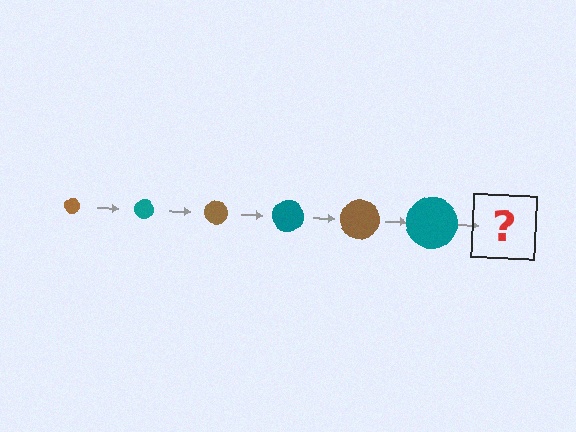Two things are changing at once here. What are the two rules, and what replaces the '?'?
The two rules are that the circle grows larger each step and the color cycles through brown and teal. The '?' should be a brown circle, larger than the previous one.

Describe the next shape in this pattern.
It should be a brown circle, larger than the previous one.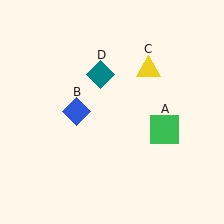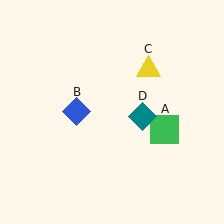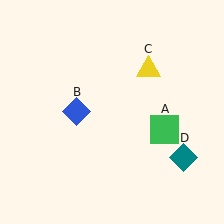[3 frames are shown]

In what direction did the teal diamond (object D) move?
The teal diamond (object D) moved down and to the right.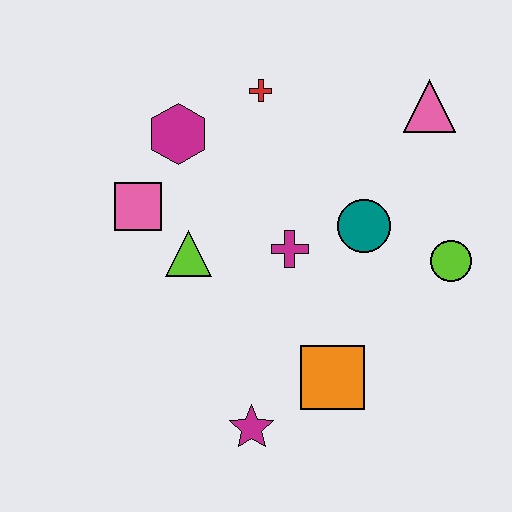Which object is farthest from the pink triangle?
The magenta star is farthest from the pink triangle.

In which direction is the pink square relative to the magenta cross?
The pink square is to the left of the magenta cross.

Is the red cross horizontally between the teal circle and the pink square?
Yes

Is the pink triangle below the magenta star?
No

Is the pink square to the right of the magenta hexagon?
No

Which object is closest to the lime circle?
The teal circle is closest to the lime circle.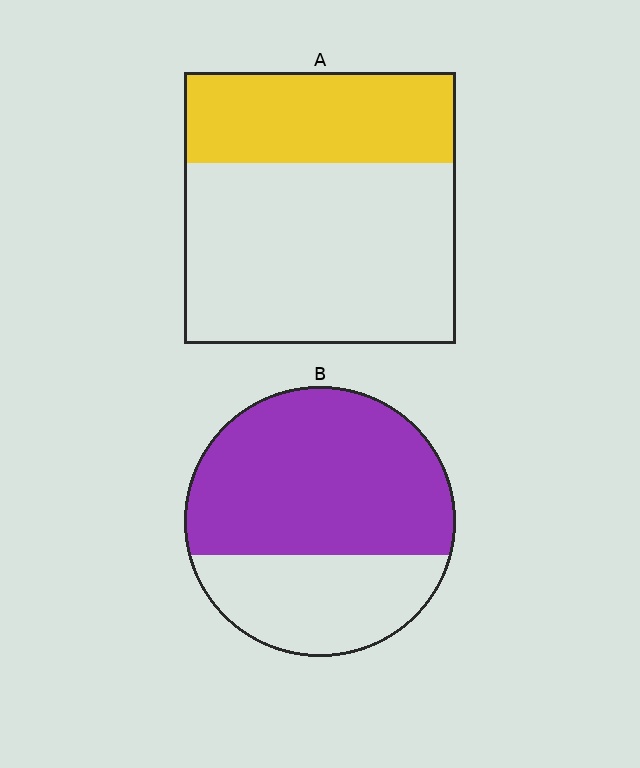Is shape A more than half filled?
No.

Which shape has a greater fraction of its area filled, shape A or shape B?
Shape B.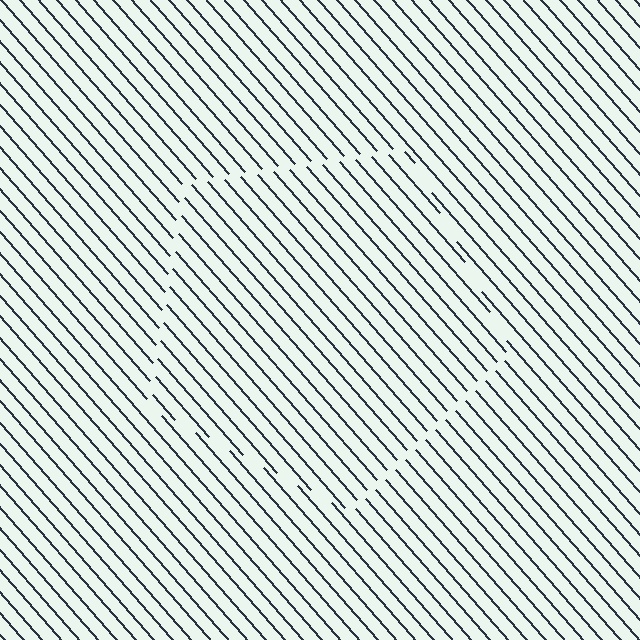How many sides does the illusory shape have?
5 sides — the line-ends trace a pentagon.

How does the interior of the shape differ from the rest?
The interior of the shape contains the same grating, shifted by half a period — the contour is defined by the phase discontinuity where line-ends from the inner and outer gratings abut.